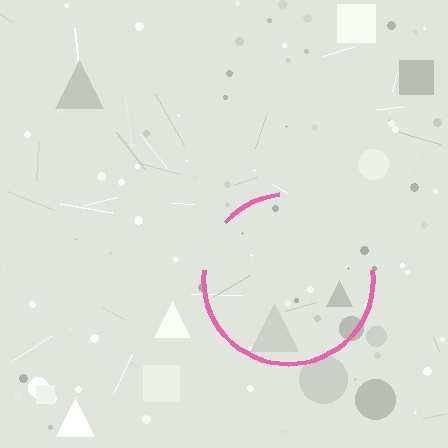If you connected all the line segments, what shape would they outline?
They would outline a circle.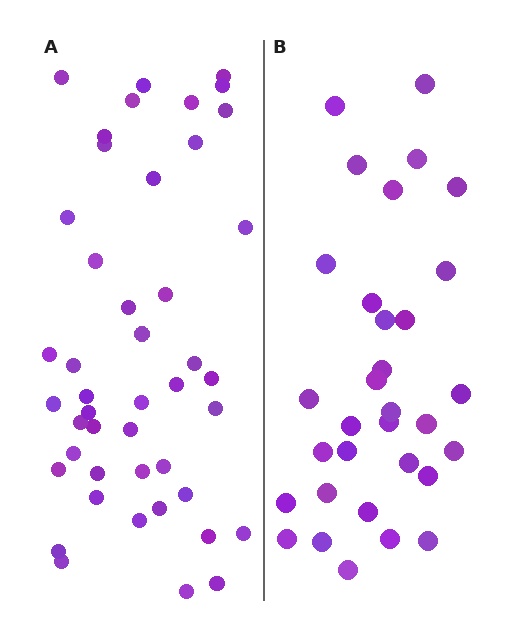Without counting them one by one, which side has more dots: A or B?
Region A (the left region) has more dots.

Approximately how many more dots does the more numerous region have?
Region A has approximately 15 more dots than region B.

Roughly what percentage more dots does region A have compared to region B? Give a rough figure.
About 40% more.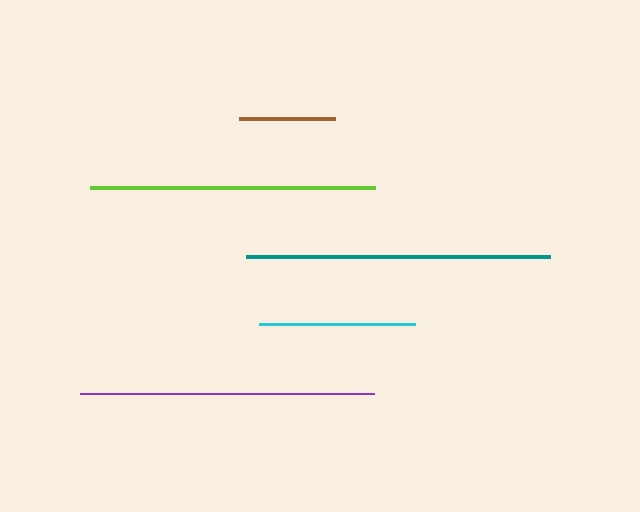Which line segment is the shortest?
The brown line is the shortest at approximately 96 pixels.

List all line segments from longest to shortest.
From longest to shortest: teal, purple, lime, cyan, brown.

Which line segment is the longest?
The teal line is the longest at approximately 304 pixels.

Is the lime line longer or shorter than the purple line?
The purple line is longer than the lime line.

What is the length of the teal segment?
The teal segment is approximately 304 pixels long.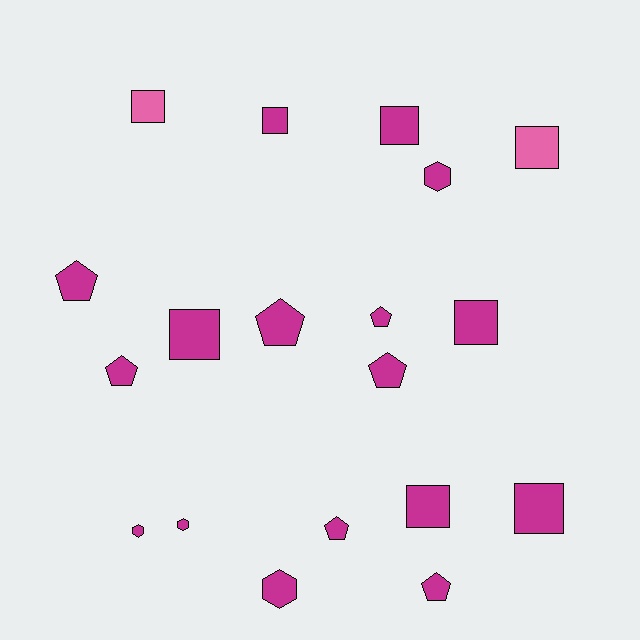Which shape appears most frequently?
Square, with 8 objects.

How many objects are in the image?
There are 19 objects.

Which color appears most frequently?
Magenta, with 17 objects.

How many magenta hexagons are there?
There are 4 magenta hexagons.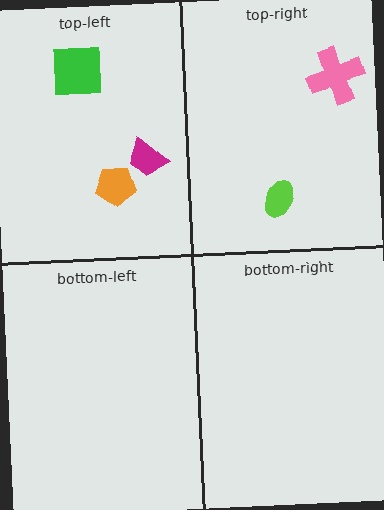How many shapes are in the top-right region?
2.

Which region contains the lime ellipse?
The top-right region.